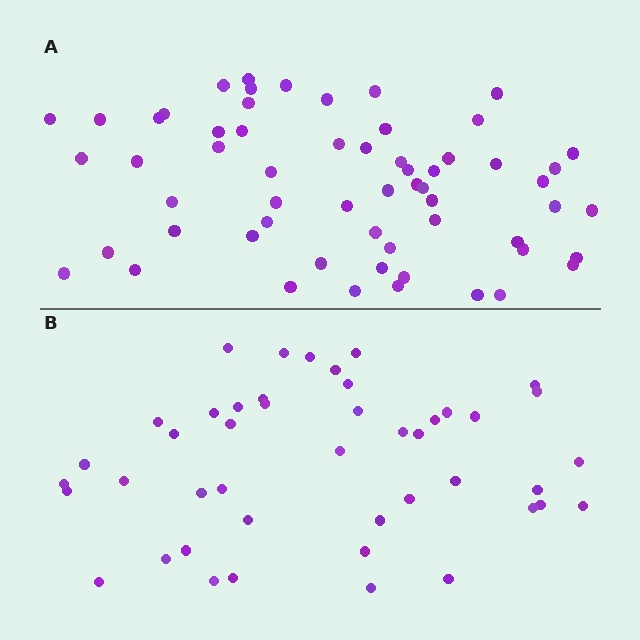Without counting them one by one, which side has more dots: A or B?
Region A (the top region) has more dots.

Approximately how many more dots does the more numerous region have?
Region A has approximately 15 more dots than region B.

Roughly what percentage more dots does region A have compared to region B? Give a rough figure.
About 35% more.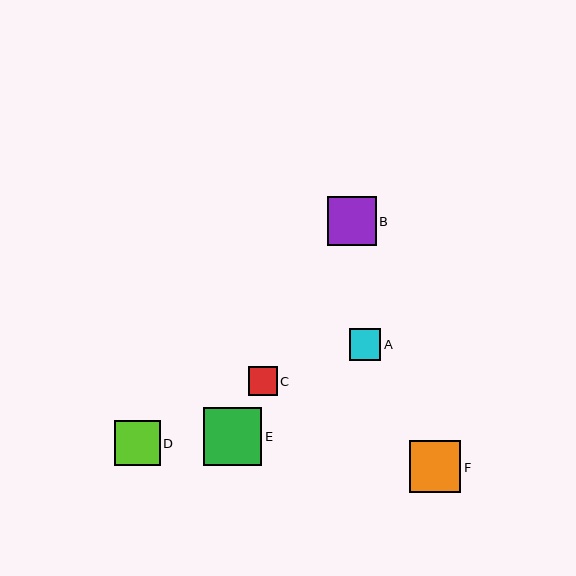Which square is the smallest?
Square C is the smallest with a size of approximately 29 pixels.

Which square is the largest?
Square E is the largest with a size of approximately 58 pixels.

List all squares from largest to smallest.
From largest to smallest: E, F, B, D, A, C.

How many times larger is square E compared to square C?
Square E is approximately 2.0 times the size of square C.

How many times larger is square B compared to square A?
Square B is approximately 1.5 times the size of square A.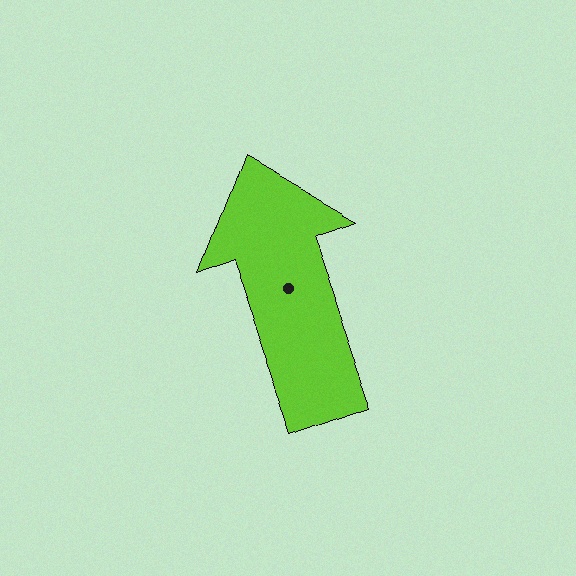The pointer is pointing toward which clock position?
Roughly 11 o'clock.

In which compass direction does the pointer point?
North.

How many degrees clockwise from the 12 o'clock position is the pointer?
Approximately 340 degrees.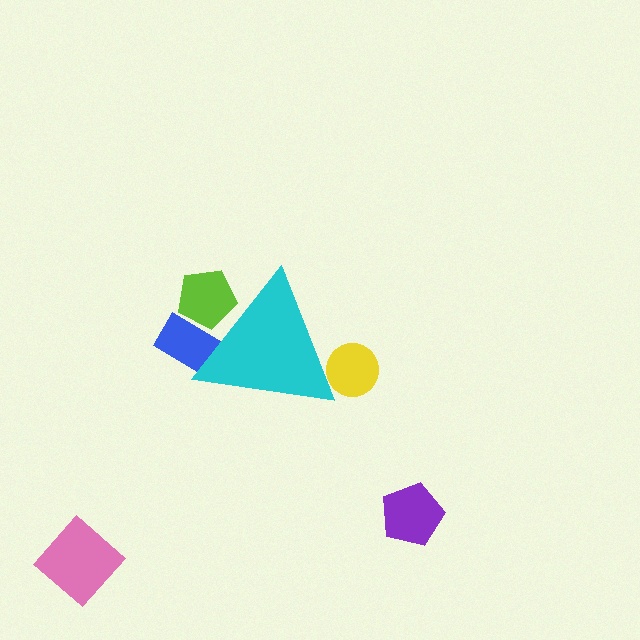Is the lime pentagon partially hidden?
Yes, the lime pentagon is partially hidden behind the cyan triangle.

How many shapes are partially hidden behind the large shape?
3 shapes are partially hidden.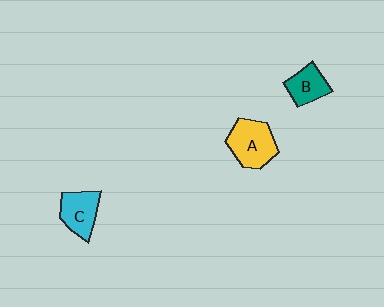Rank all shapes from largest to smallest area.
From largest to smallest: A (yellow), C (cyan), B (teal).